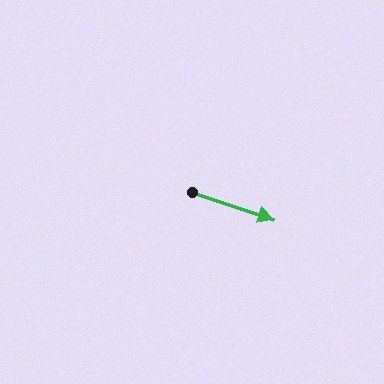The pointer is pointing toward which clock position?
Roughly 4 o'clock.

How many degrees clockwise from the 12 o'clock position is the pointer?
Approximately 108 degrees.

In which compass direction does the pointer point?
East.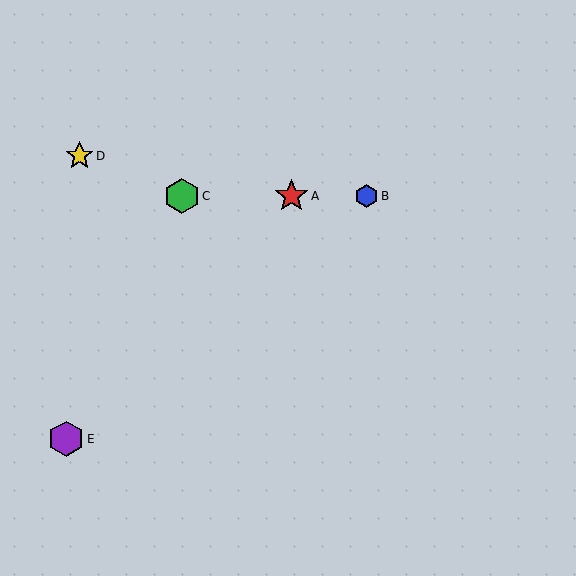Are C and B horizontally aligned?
Yes, both are at y≈196.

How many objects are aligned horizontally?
3 objects (A, B, C) are aligned horizontally.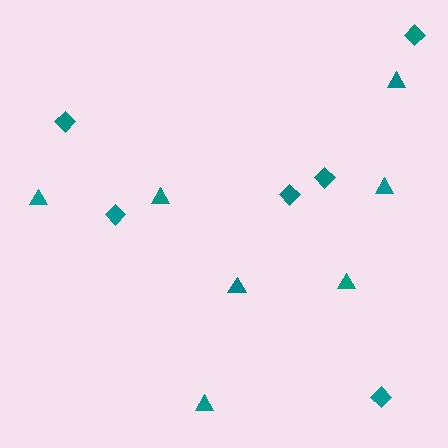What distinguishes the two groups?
There are 2 groups: one group of triangles (7) and one group of diamonds (6).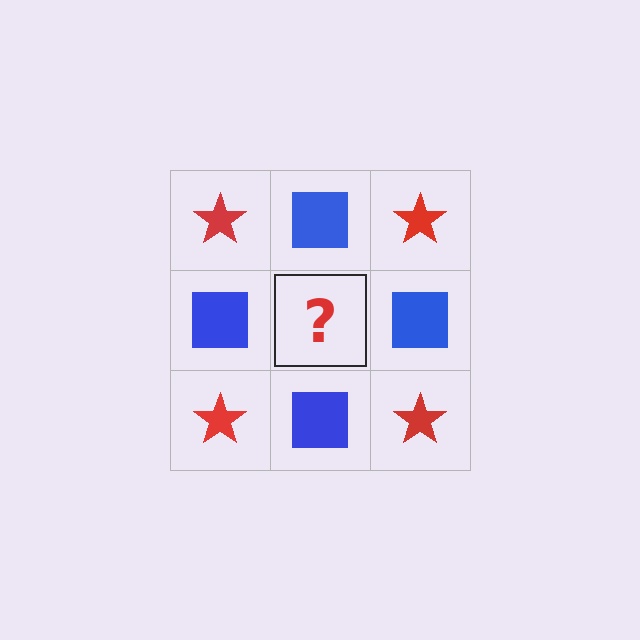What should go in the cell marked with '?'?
The missing cell should contain a red star.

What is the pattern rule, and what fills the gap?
The rule is that it alternates red star and blue square in a checkerboard pattern. The gap should be filled with a red star.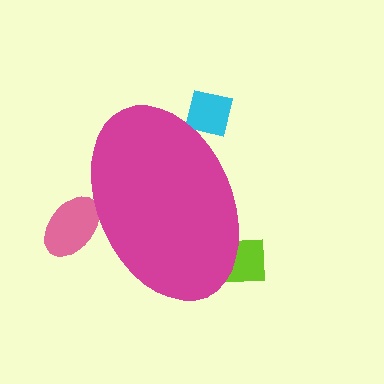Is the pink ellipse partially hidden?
Yes, the pink ellipse is partially hidden behind the magenta ellipse.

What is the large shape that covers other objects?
A magenta ellipse.